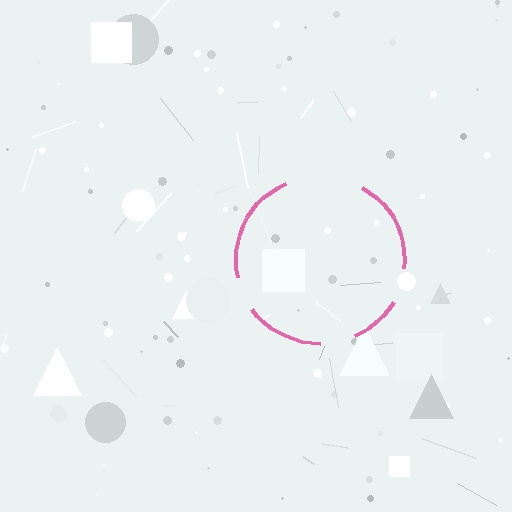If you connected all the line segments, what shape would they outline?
They would outline a circle.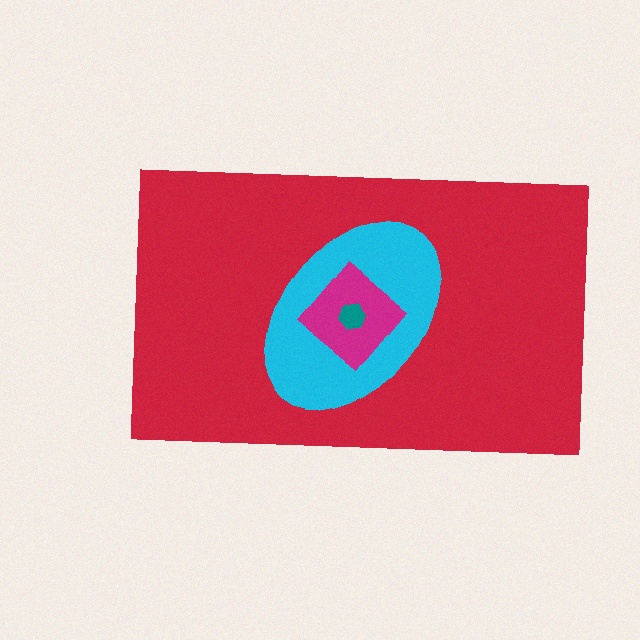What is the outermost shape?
The red rectangle.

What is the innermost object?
The teal hexagon.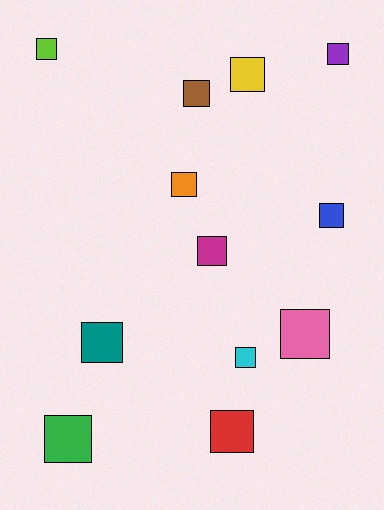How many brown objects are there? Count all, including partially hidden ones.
There is 1 brown object.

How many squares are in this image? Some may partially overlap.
There are 12 squares.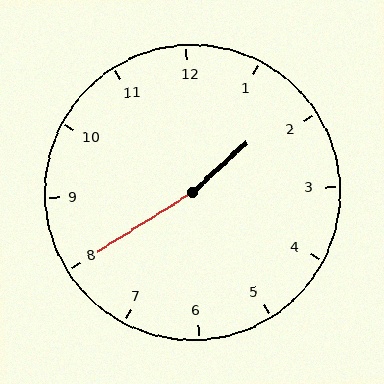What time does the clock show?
1:40.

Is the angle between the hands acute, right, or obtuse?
It is obtuse.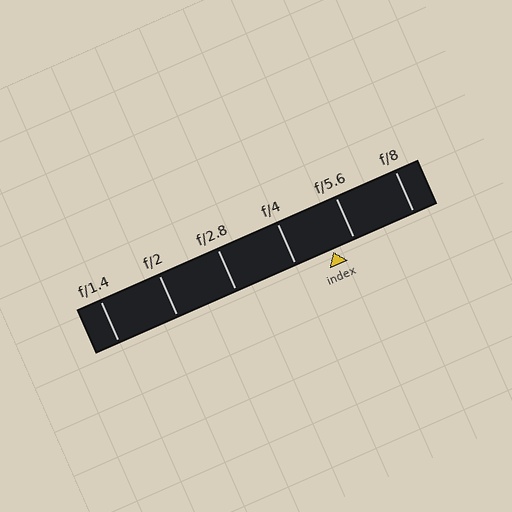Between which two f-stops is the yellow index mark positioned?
The index mark is between f/4 and f/5.6.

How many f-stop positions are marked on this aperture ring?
There are 6 f-stop positions marked.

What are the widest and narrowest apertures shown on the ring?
The widest aperture shown is f/1.4 and the narrowest is f/8.